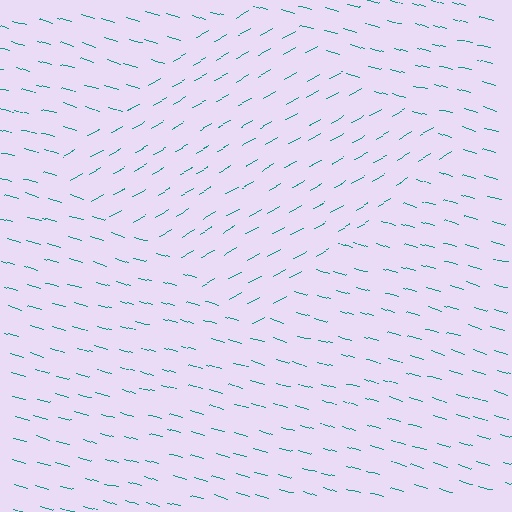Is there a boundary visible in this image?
Yes, there is a texture boundary formed by a change in line orientation.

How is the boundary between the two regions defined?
The boundary is defined purely by a change in line orientation (approximately 45 degrees difference). All lines are the same color and thickness.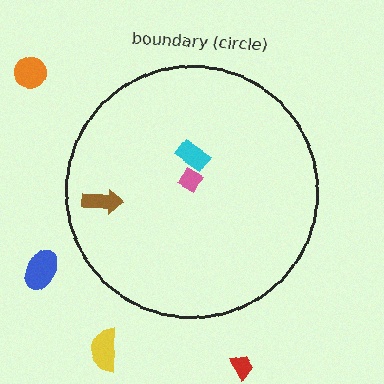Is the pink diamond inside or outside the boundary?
Inside.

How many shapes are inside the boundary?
3 inside, 4 outside.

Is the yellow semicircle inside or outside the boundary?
Outside.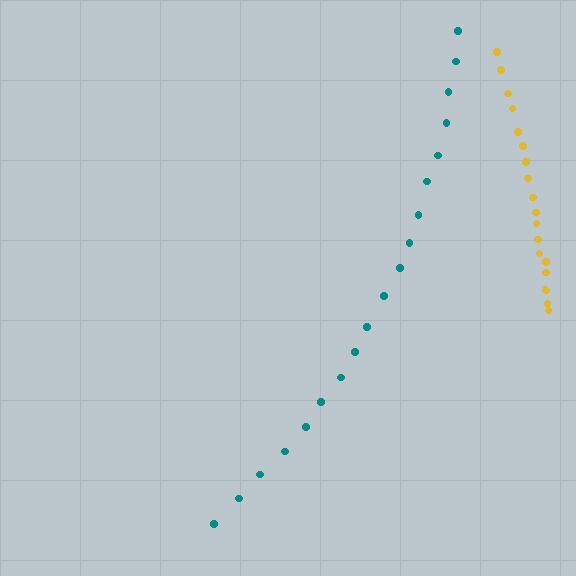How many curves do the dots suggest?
There are 2 distinct paths.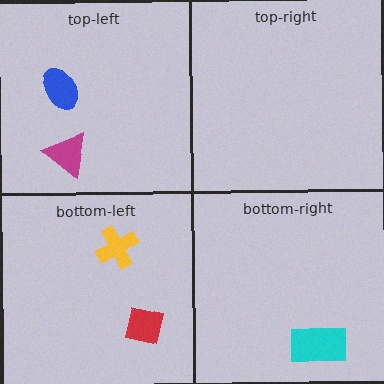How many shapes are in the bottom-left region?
2.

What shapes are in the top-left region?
The blue ellipse, the magenta triangle.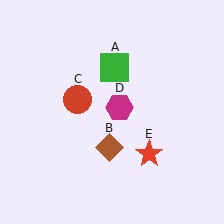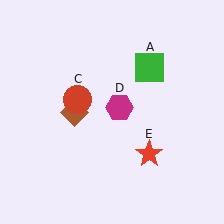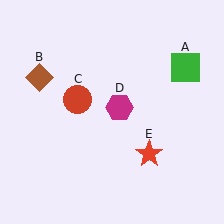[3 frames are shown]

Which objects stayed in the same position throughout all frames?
Red circle (object C) and magenta hexagon (object D) and red star (object E) remained stationary.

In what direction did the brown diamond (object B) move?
The brown diamond (object B) moved up and to the left.